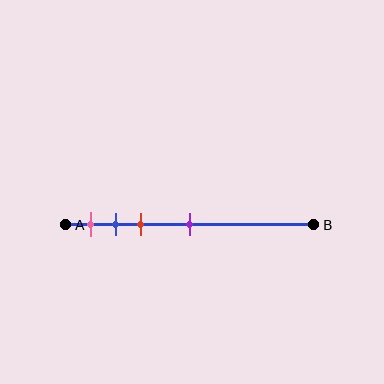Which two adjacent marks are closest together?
The blue and red marks are the closest adjacent pair.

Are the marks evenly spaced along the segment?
No, the marks are not evenly spaced.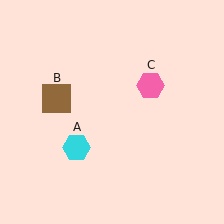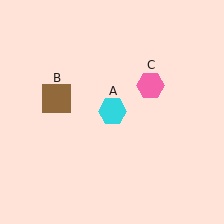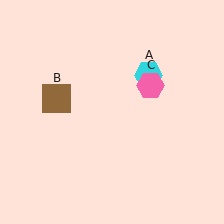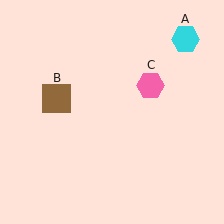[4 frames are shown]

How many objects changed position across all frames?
1 object changed position: cyan hexagon (object A).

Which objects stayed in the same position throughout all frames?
Brown square (object B) and pink hexagon (object C) remained stationary.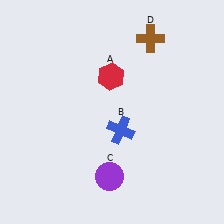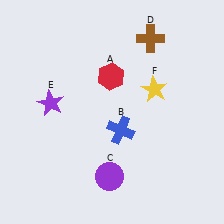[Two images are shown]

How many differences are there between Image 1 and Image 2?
There are 2 differences between the two images.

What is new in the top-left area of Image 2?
A purple star (E) was added in the top-left area of Image 2.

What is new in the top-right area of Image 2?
A yellow star (F) was added in the top-right area of Image 2.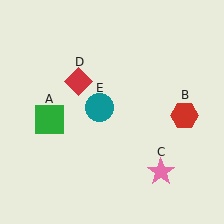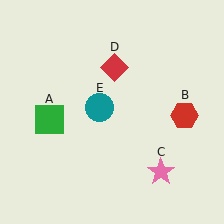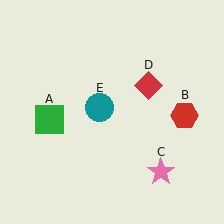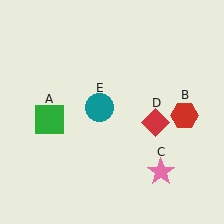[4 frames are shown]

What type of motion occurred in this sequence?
The red diamond (object D) rotated clockwise around the center of the scene.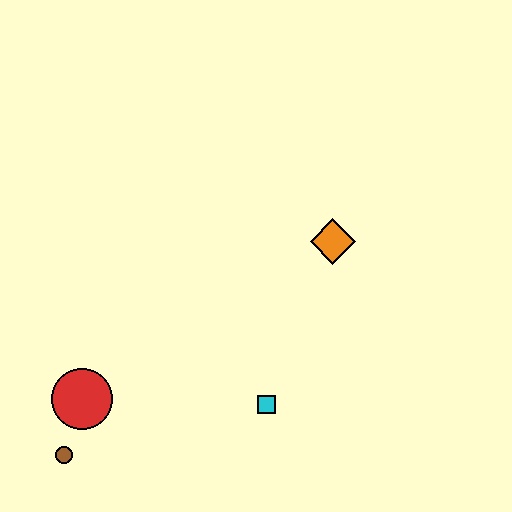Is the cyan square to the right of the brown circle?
Yes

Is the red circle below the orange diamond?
Yes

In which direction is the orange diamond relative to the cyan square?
The orange diamond is above the cyan square.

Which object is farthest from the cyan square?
The brown circle is farthest from the cyan square.